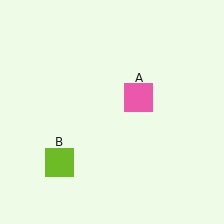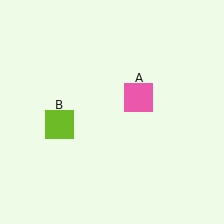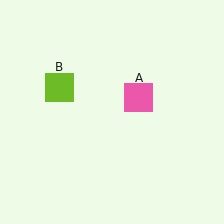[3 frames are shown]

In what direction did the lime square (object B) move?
The lime square (object B) moved up.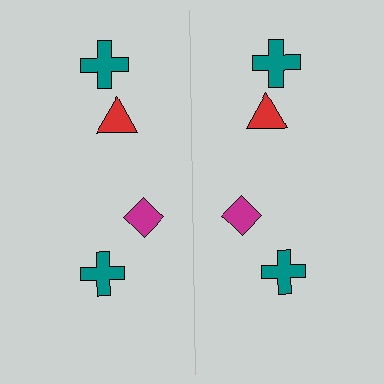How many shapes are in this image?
There are 8 shapes in this image.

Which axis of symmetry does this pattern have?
The pattern has a vertical axis of symmetry running through the center of the image.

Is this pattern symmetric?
Yes, this pattern has bilateral (reflection) symmetry.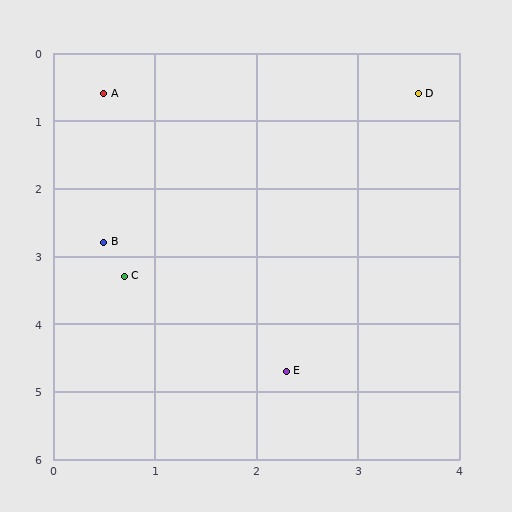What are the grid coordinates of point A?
Point A is at approximately (0.5, 0.6).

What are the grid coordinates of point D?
Point D is at approximately (3.6, 0.6).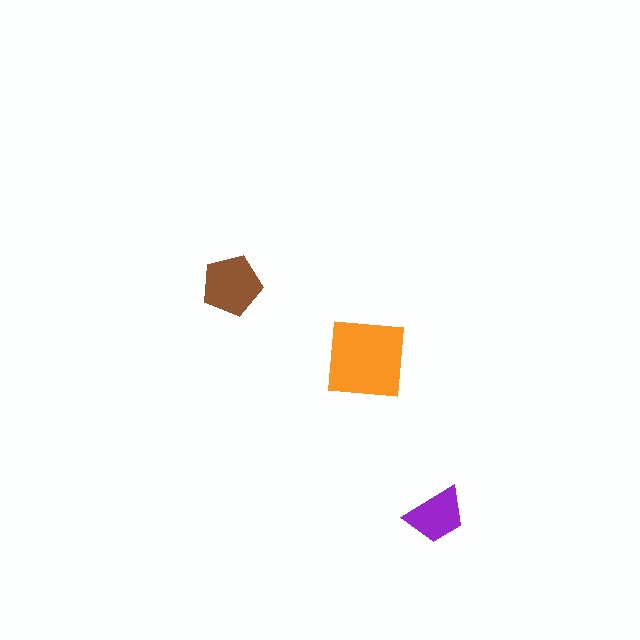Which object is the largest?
The orange square.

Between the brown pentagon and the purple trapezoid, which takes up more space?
The brown pentagon.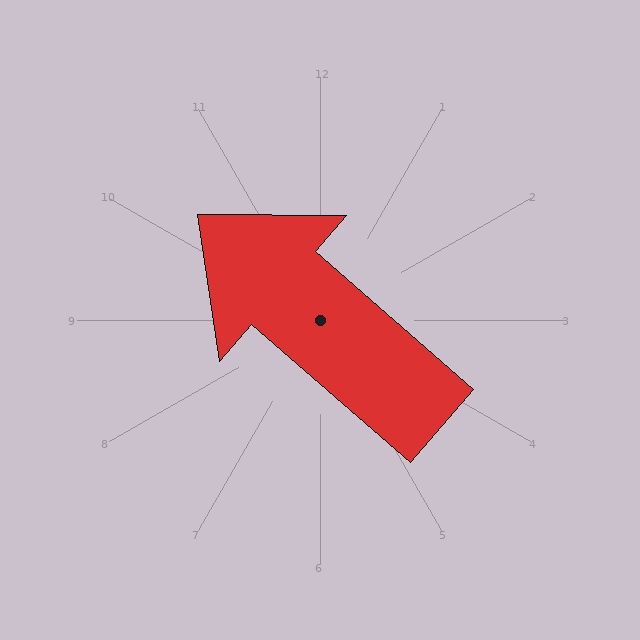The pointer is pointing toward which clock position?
Roughly 10 o'clock.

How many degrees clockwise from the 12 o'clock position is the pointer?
Approximately 311 degrees.